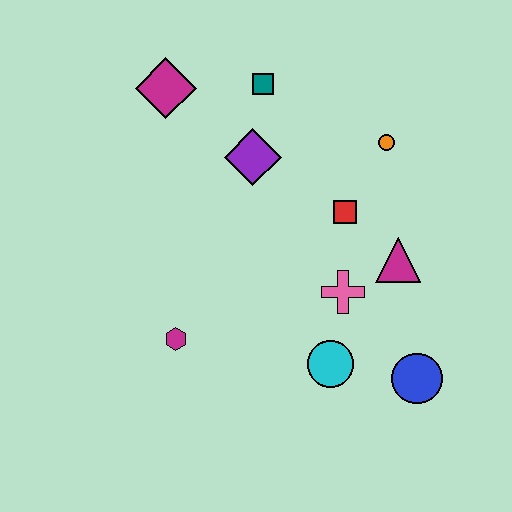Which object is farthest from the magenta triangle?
The magenta diamond is farthest from the magenta triangle.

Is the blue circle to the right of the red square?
Yes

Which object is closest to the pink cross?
The magenta triangle is closest to the pink cross.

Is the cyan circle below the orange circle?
Yes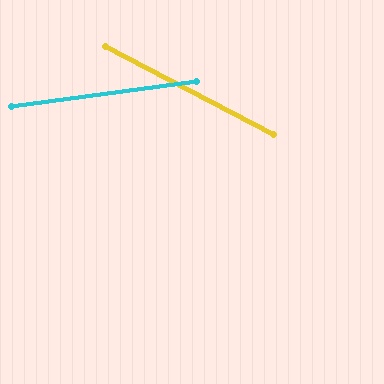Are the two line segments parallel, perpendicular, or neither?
Neither parallel nor perpendicular — they differ by about 36°.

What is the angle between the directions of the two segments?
Approximately 36 degrees.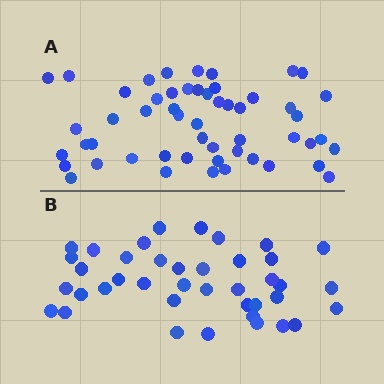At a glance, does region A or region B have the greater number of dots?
Region A (the top region) has more dots.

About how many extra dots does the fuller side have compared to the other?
Region A has approximately 15 more dots than region B.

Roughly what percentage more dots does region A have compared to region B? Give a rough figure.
About 30% more.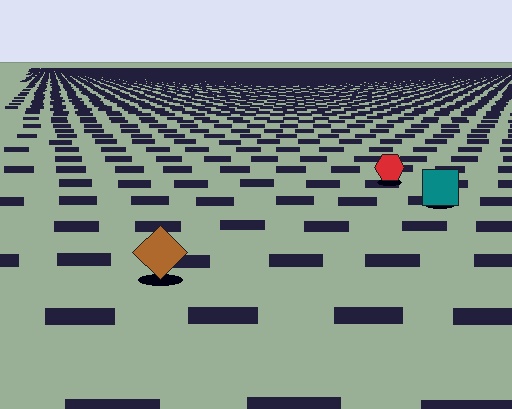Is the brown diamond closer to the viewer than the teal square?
Yes. The brown diamond is closer — you can tell from the texture gradient: the ground texture is coarser near it.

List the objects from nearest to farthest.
From nearest to farthest: the brown diamond, the teal square, the red hexagon.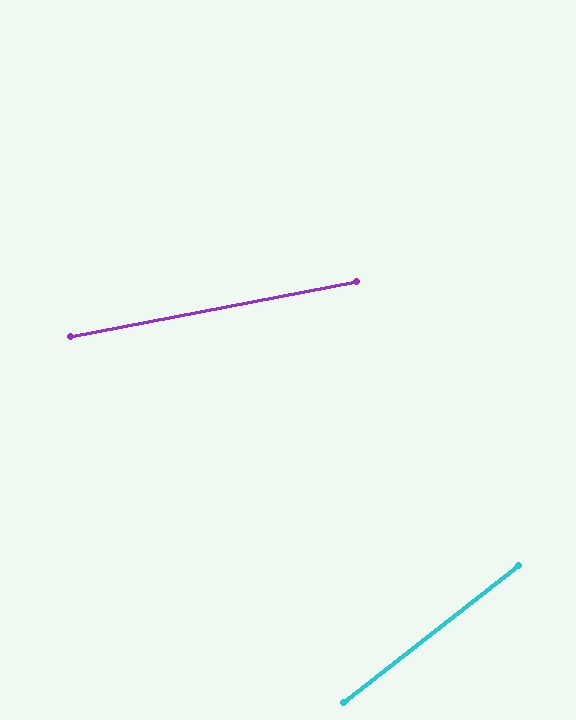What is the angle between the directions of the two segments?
Approximately 27 degrees.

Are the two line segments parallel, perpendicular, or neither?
Neither parallel nor perpendicular — they differ by about 27°.